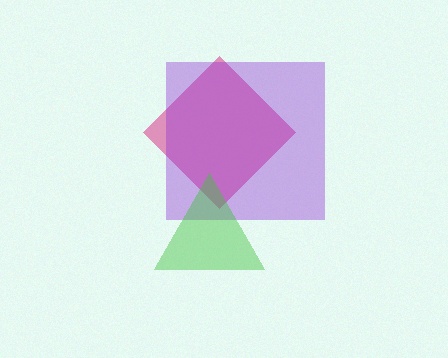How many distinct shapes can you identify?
There are 3 distinct shapes: a pink diamond, a purple square, a green triangle.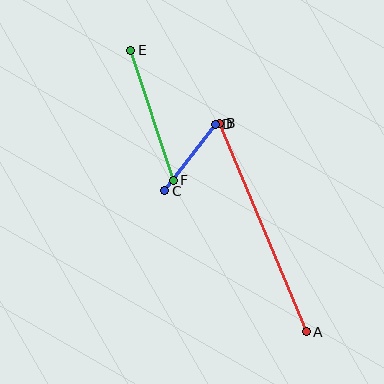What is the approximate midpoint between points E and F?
The midpoint is at approximately (152, 115) pixels.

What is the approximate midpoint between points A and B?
The midpoint is at approximately (263, 227) pixels.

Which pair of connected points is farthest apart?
Points A and B are farthest apart.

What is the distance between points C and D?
The distance is approximately 84 pixels.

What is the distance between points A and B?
The distance is approximately 226 pixels.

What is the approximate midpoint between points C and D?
The midpoint is at approximately (190, 158) pixels.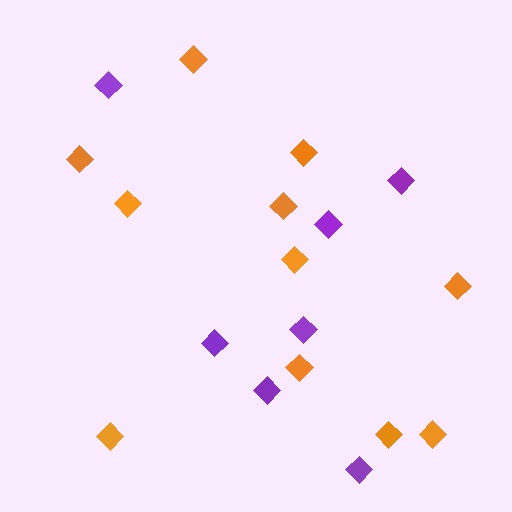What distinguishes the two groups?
There are 2 groups: one group of orange diamonds (11) and one group of purple diamonds (7).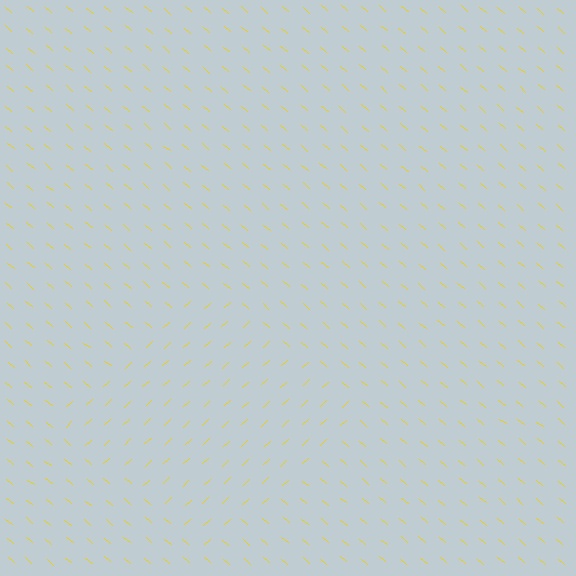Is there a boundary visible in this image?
Yes, there is a texture boundary formed by a change in line orientation.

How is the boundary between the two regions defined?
The boundary is defined purely by a change in line orientation (approximately 82 degrees difference). All lines are the same color and thickness.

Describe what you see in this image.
The image is filled with small yellow line segments. A diamond region in the image has lines oriented differently from the surrounding lines, creating a visible texture boundary.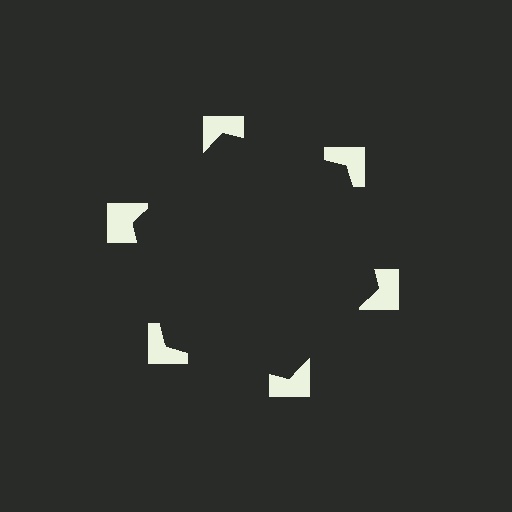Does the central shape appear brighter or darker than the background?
It typically appears slightly darker than the background, even though no actual brightness change is drawn.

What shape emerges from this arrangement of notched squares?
An illusory hexagon — its edges are inferred from the aligned wedge cuts in the notched squares, not physically drawn.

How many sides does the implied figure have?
6 sides.